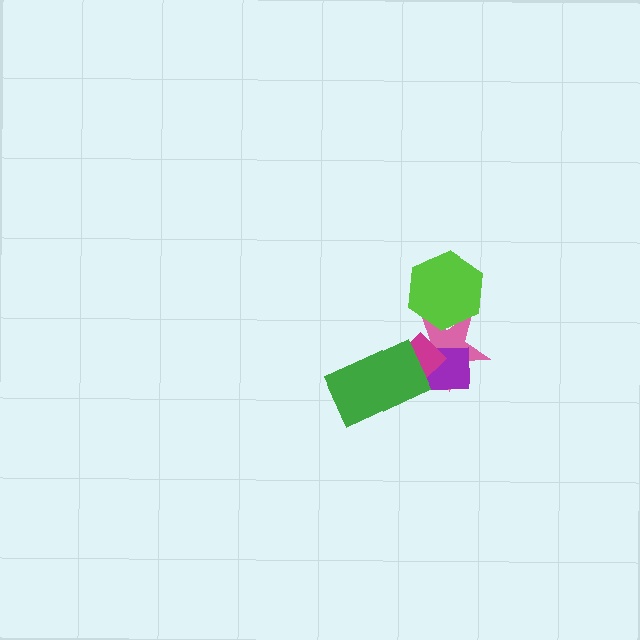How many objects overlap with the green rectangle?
2 objects overlap with the green rectangle.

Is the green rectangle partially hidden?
No, no other shape covers it.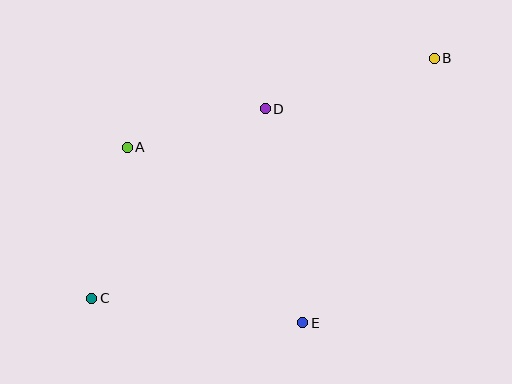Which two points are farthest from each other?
Points B and C are farthest from each other.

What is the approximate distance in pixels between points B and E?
The distance between B and E is approximately 295 pixels.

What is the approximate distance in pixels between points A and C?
The distance between A and C is approximately 155 pixels.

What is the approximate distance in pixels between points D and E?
The distance between D and E is approximately 217 pixels.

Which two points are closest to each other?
Points A and D are closest to each other.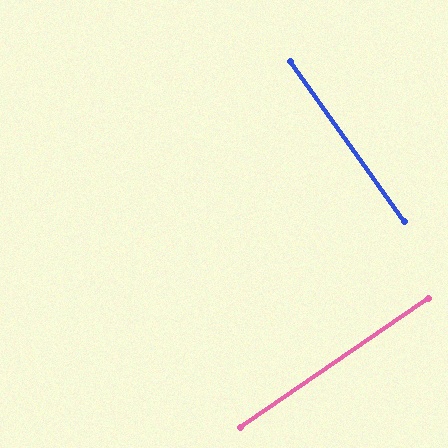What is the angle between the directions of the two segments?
Approximately 89 degrees.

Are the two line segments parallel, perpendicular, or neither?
Perpendicular — they meet at approximately 89°.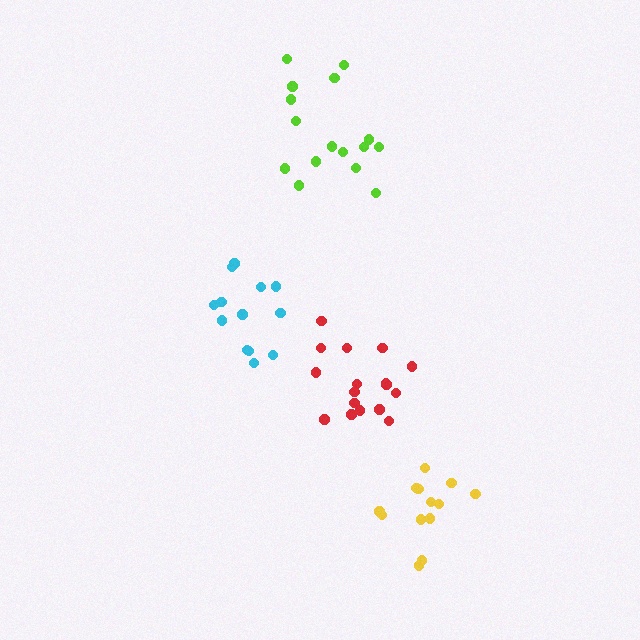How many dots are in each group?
Group 1: 16 dots, Group 2: 13 dots, Group 3: 17 dots, Group 4: 13 dots (59 total).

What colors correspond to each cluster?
The clusters are colored: lime, cyan, red, yellow.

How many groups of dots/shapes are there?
There are 4 groups.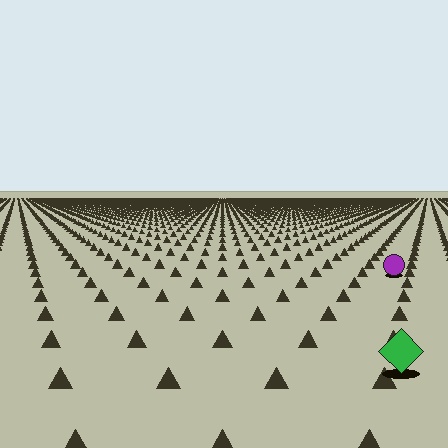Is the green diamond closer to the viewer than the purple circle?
Yes. The green diamond is closer — you can tell from the texture gradient: the ground texture is coarser near it.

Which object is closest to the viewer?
The green diamond is closest. The texture marks near it are larger and more spread out.